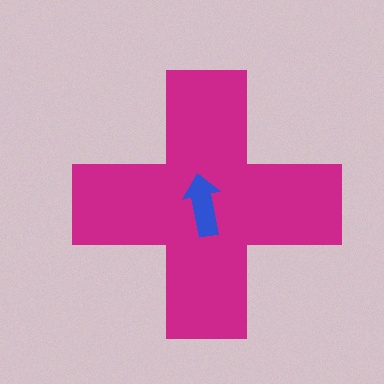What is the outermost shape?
The magenta cross.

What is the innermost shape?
The blue arrow.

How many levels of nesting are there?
2.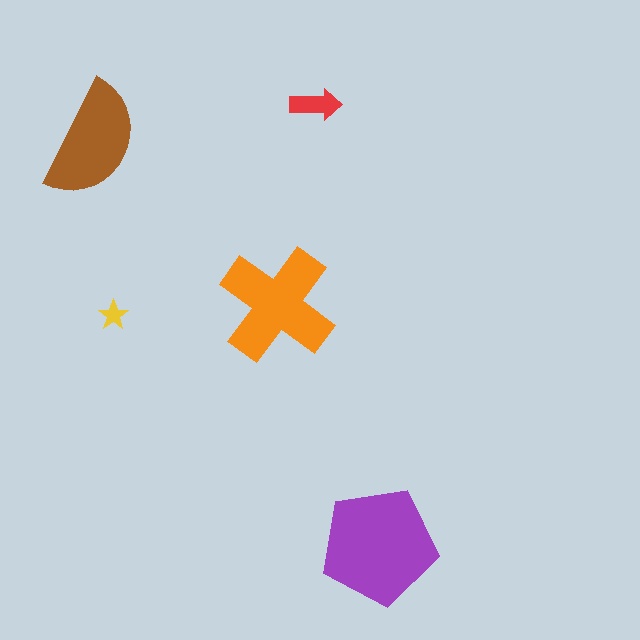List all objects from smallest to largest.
The yellow star, the red arrow, the brown semicircle, the orange cross, the purple pentagon.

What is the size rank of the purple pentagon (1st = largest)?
1st.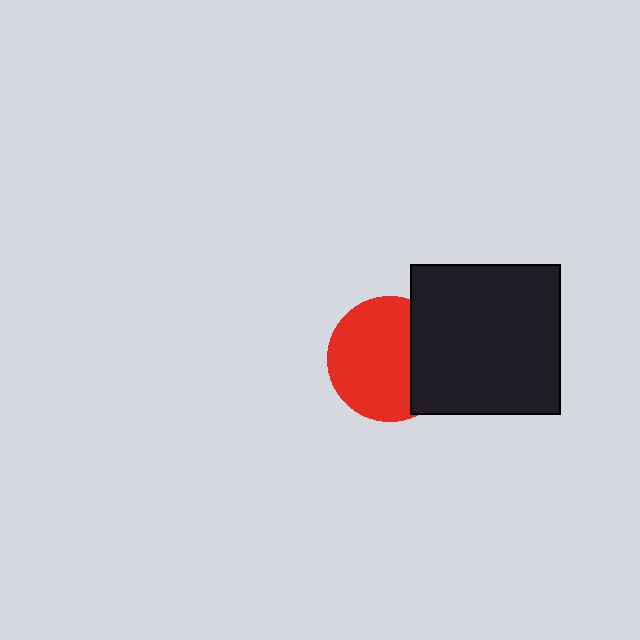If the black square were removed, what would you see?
You would see the complete red circle.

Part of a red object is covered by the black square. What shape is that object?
It is a circle.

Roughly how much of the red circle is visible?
Most of it is visible (roughly 70%).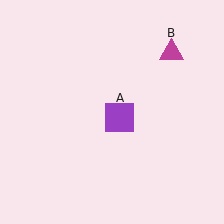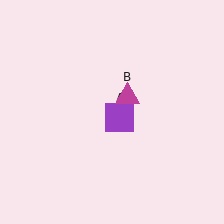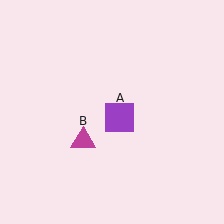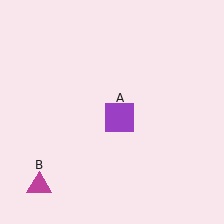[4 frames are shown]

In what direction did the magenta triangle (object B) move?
The magenta triangle (object B) moved down and to the left.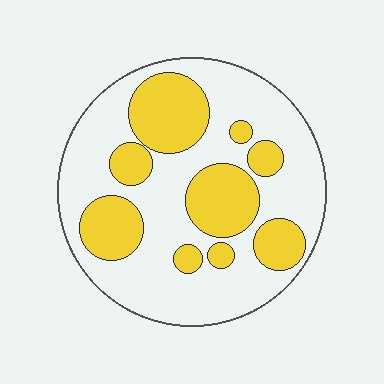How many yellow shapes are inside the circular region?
9.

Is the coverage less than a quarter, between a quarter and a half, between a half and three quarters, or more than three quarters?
Between a quarter and a half.